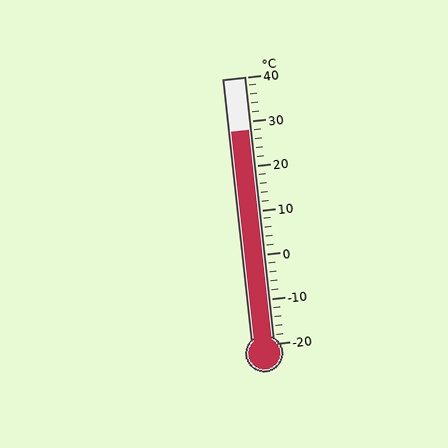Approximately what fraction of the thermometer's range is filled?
The thermometer is filled to approximately 80% of its range.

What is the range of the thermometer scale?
The thermometer scale ranges from -20°C to 40°C.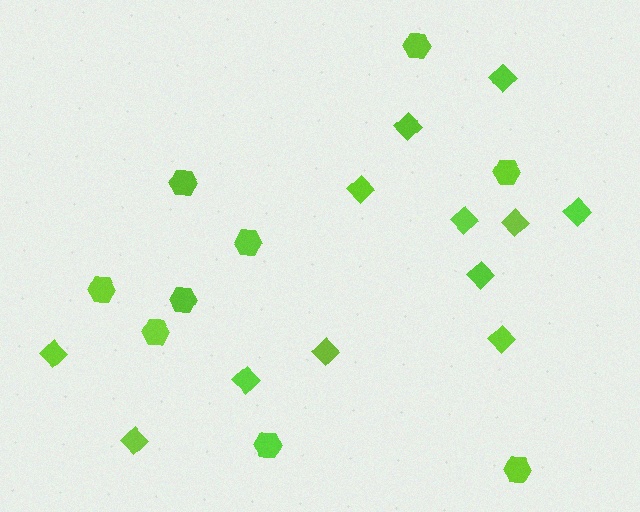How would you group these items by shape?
There are 2 groups: one group of hexagons (9) and one group of diamonds (12).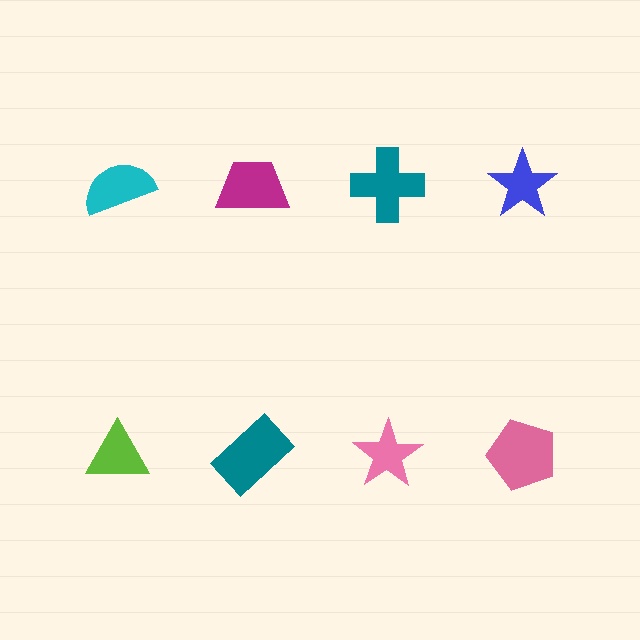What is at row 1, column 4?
A blue star.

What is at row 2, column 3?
A pink star.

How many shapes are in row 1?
4 shapes.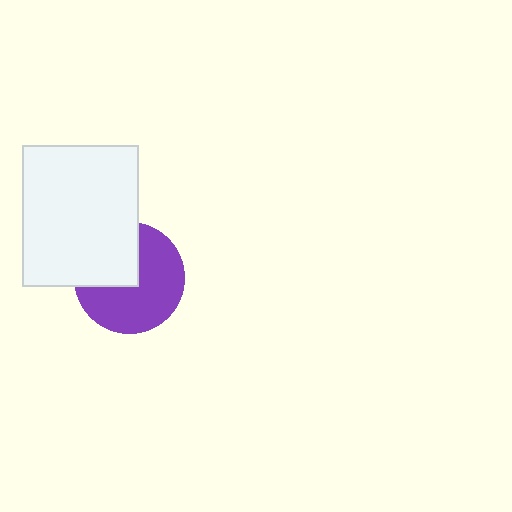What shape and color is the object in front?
The object in front is a white rectangle.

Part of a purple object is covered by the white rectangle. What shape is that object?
It is a circle.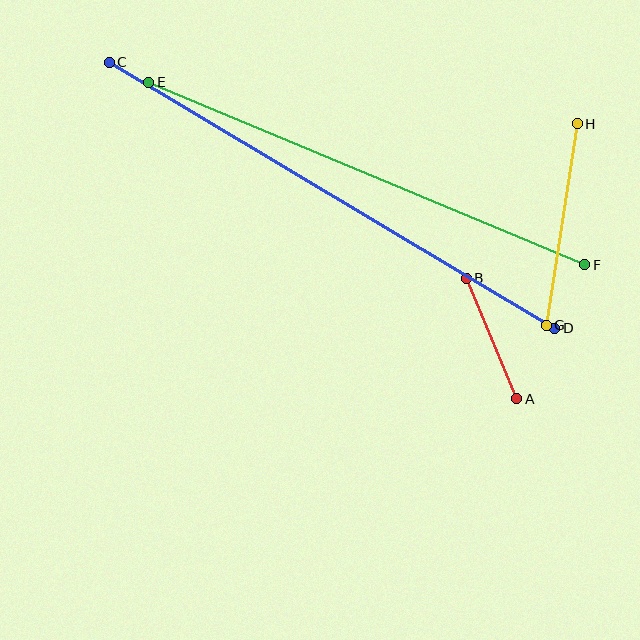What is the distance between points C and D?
The distance is approximately 519 pixels.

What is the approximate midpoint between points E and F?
The midpoint is at approximately (367, 173) pixels.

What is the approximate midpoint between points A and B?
The midpoint is at approximately (492, 338) pixels.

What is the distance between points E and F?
The distance is approximately 472 pixels.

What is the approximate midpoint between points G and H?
The midpoint is at approximately (562, 225) pixels.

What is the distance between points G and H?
The distance is approximately 204 pixels.